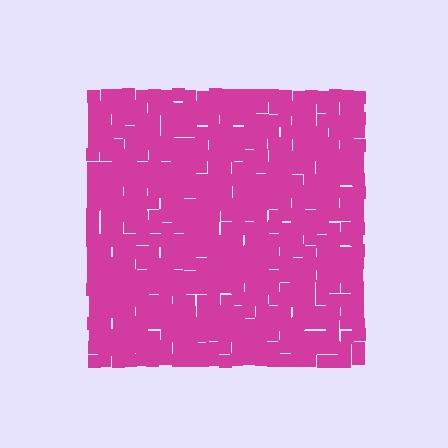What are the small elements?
The small elements are squares.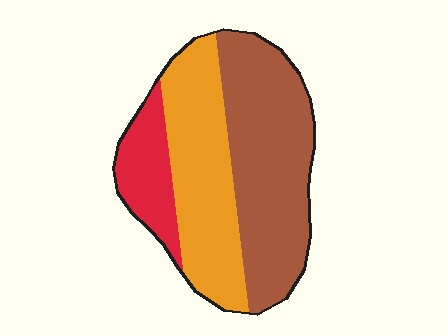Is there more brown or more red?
Brown.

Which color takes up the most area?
Brown, at roughly 45%.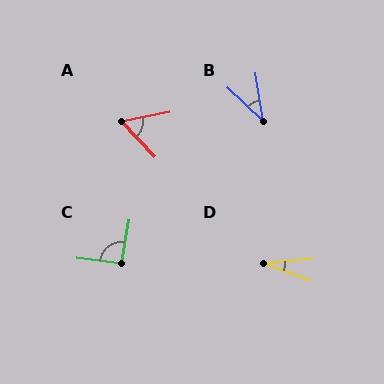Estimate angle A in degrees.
Approximately 58 degrees.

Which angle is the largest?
C, at approximately 92 degrees.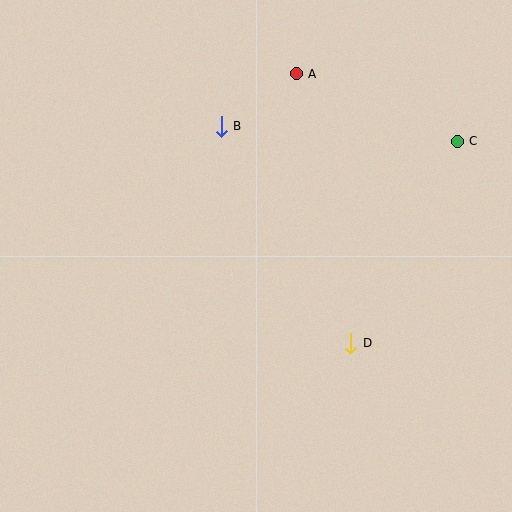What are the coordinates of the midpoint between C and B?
The midpoint between C and B is at (339, 134).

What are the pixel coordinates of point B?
Point B is at (221, 126).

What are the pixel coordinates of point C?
Point C is at (457, 142).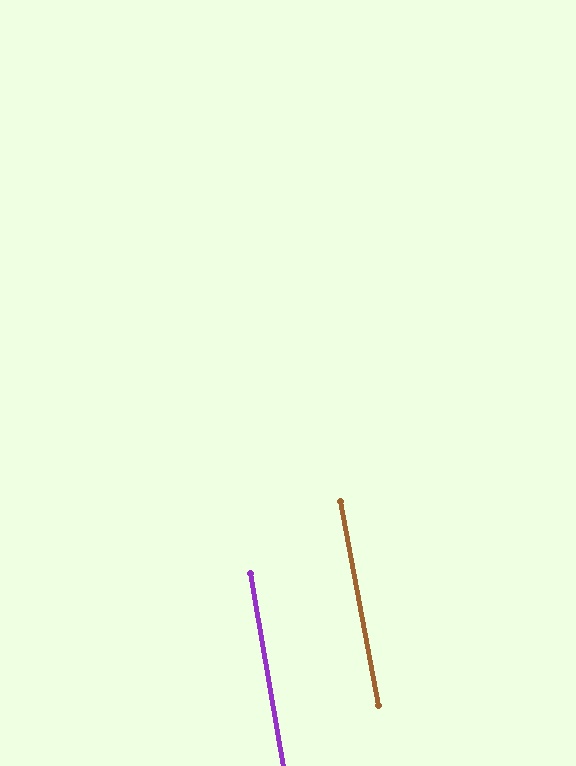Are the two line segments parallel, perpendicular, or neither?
Parallel — their directions differ by only 0.9°.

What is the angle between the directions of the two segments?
Approximately 1 degree.